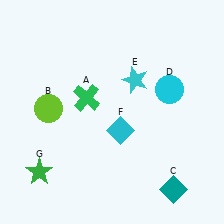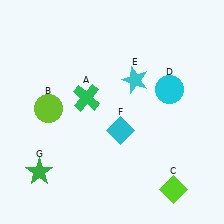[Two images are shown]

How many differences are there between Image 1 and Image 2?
There is 1 difference between the two images.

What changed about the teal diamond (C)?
In Image 1, C is teal. In Image 2, it changed to lime.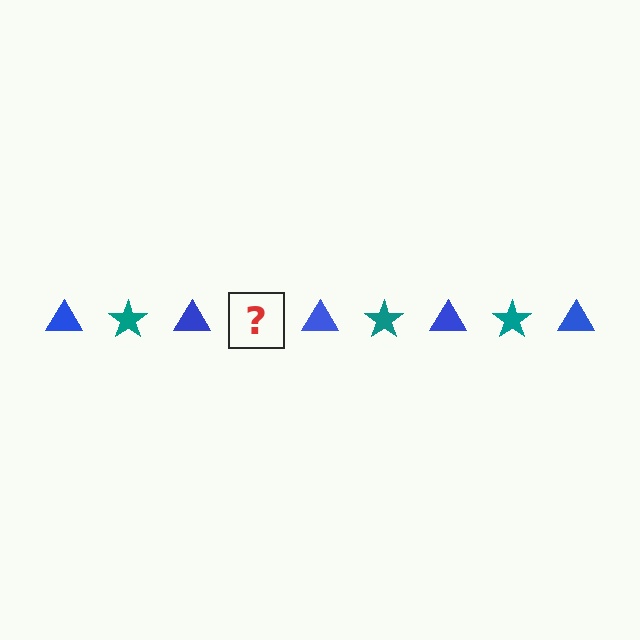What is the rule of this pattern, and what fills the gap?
The rule is that the pattern alternates between blue triangle and teal star. The gap should be filled with a teal star.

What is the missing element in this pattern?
The missing element is a teal star.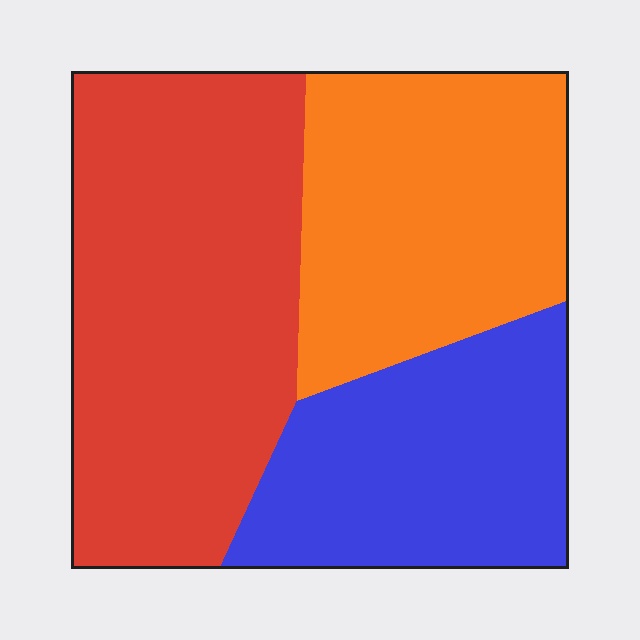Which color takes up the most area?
Red, at roughly 45%.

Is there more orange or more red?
Red.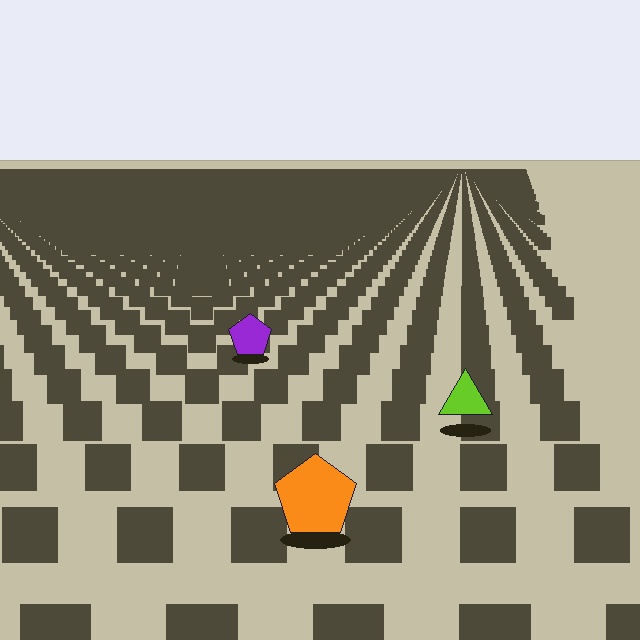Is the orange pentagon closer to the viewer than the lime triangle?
Yes. The orange pentagon is closer — you can tell from the texture gradient: the ground texture is coarser near it.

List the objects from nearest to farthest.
From nearest to farthest: the orange pentagon, the lime triangle, the purple pentagon.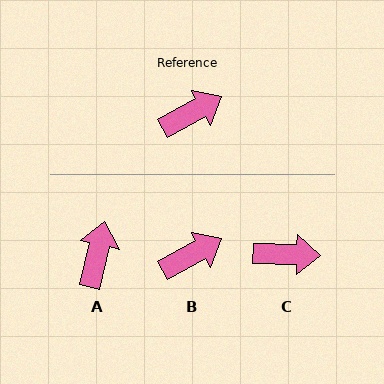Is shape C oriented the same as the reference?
No, it is off by about 30 degrees.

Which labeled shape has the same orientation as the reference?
B.